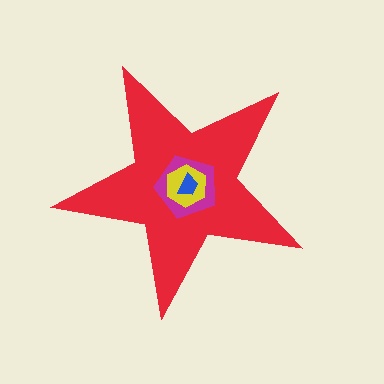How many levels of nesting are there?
4.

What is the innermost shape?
The blue trapezoid.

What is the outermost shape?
The red star.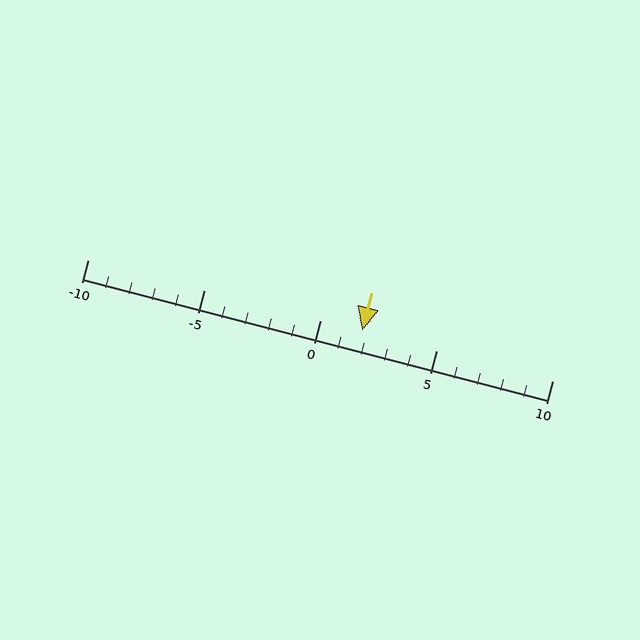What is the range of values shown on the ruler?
The ruler shows values from -10 to 10.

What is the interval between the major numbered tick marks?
The major tick marks are spaced 5 units apart.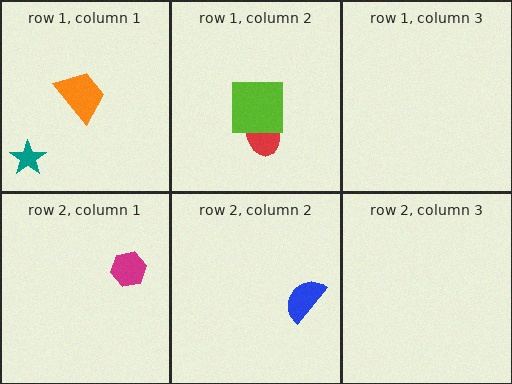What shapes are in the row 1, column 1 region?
The orange trapezoid, the teal star.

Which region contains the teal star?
The row 1, column 1 region.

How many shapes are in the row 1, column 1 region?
2.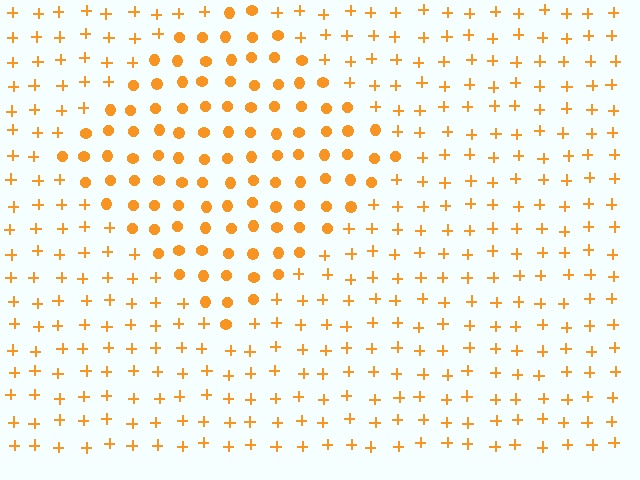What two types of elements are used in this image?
The image uses circles inside the diamond region and plus signs outside it.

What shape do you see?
I see a diamond.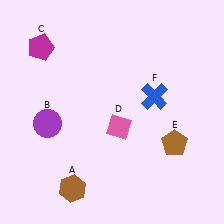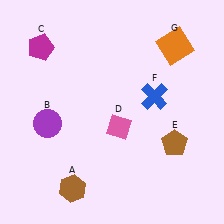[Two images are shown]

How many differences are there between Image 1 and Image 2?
There is 1 difference between the two images.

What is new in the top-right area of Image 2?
An orange square (G) was added in the top-right area of Image 2.